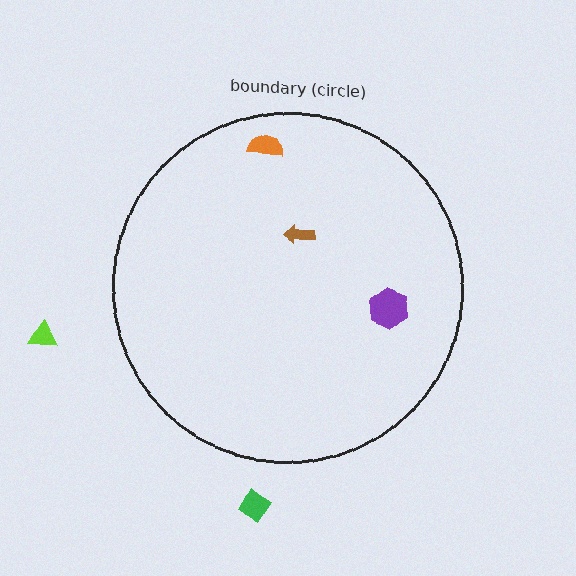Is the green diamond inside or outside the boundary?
Outside.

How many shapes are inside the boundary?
3 inside, 2 outside.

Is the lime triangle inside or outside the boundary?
Outside.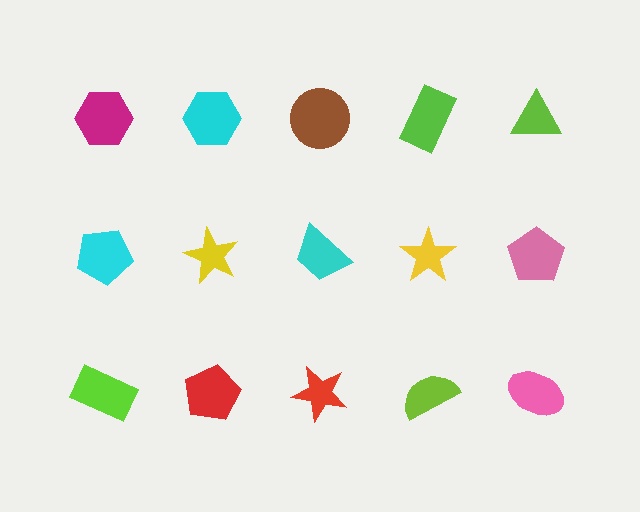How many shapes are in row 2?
5 shapes.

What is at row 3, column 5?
A pink ellipse.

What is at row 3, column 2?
A red pentagon.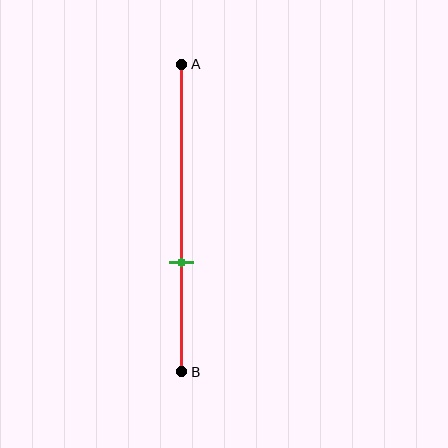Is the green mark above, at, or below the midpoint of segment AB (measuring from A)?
The green mark is below the midpoint of segment AB.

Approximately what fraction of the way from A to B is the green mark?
The green mark is approximately 65% of the way from A to B.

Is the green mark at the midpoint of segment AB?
No, the mark is at about 65% from A, not at the 50% midpoint.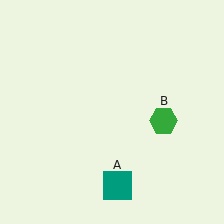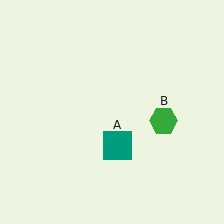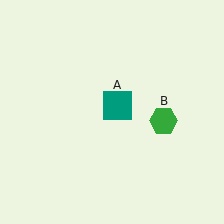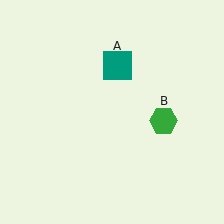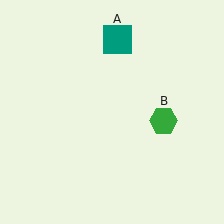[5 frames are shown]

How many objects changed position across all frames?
1 object changed position: teal square (object A).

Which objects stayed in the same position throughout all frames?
Green hexagon (object B) remained stationary.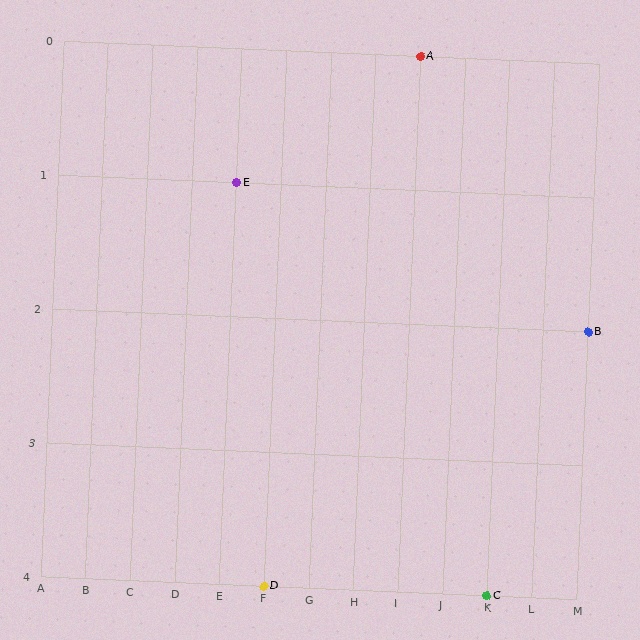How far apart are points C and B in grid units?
Points C and B are 2 columns and 2 rows apart (about 2.8 grid units diagonally).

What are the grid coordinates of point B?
Point B is at grid coordinates (M, 2).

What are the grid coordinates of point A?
Point A is at grid coordinates (I, 0).